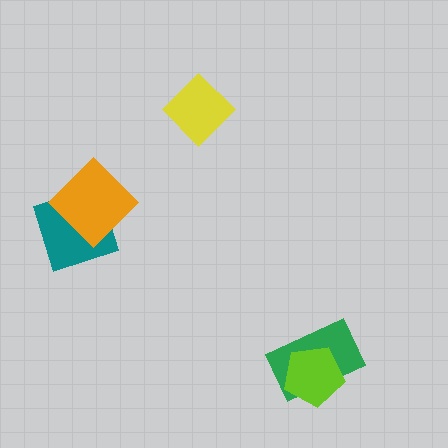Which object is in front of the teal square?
The orange diamond is in front of the teal square.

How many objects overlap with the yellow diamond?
0 objects overlap with the yellow diamond.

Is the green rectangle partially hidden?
Yes, it is partially covered by another shape.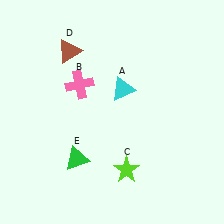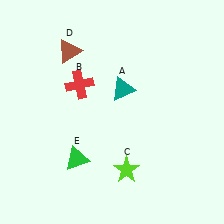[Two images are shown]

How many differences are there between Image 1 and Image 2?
There are 2 differences between the two images.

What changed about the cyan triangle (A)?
In Image 1, A is cyan. In Image 2, it changed to teal.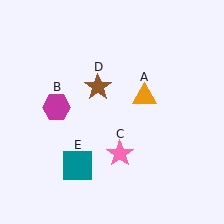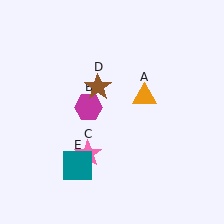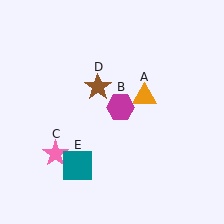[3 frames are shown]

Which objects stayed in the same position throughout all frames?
Orange triangle (object A) and brown star (object D) and teal square (object E) remained stationary.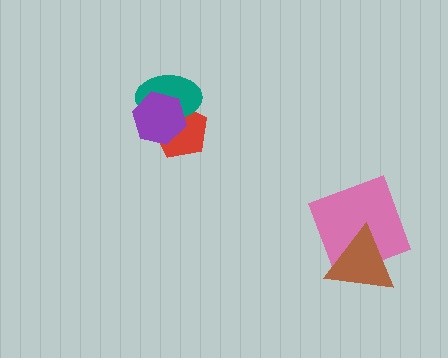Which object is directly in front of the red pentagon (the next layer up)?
The teal ellipse is directly in front of the red pentagon.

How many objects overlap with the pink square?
1 object overlaps with the pink square.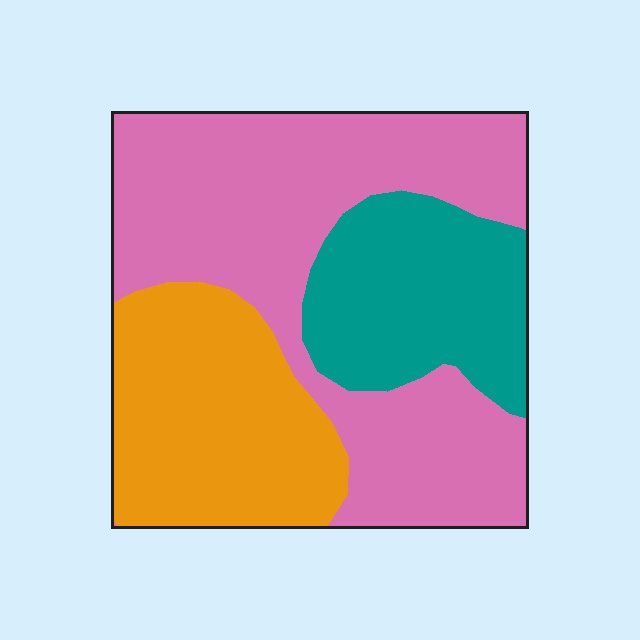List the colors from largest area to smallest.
From largest to smallest: pink, orange, teal.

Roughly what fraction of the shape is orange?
Orange covers 27% of the shape.